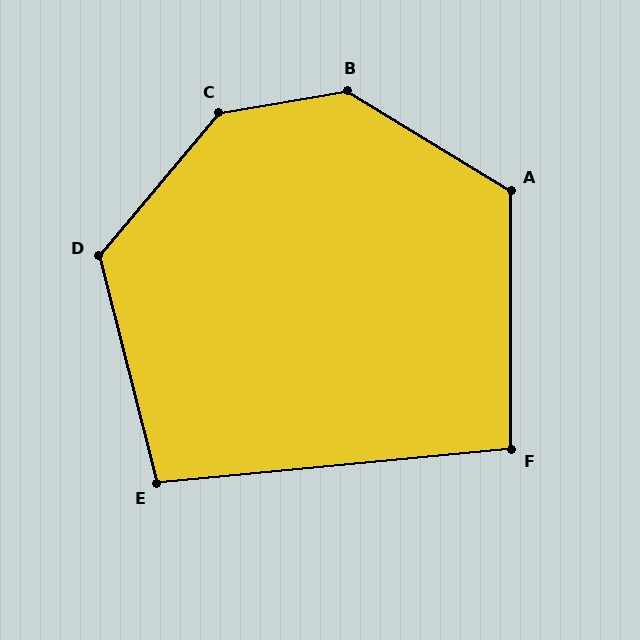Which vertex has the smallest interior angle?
F, at approximately 95 degrees.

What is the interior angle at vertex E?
Approximately 99 degrees (obtuse).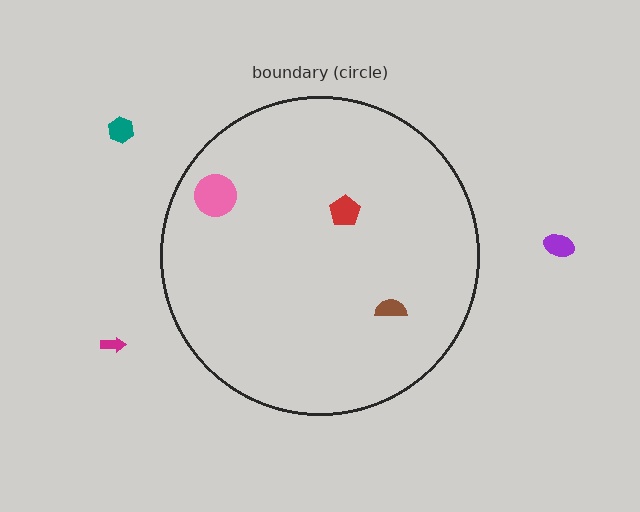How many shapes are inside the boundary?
3 inside, 3 outside.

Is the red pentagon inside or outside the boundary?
Inside.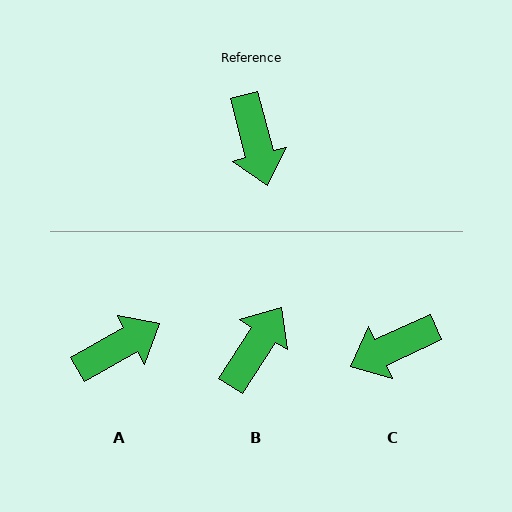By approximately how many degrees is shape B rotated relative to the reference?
Approximately 133 degrees counter-clockwise.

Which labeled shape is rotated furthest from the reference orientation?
B, about 133 degrees away.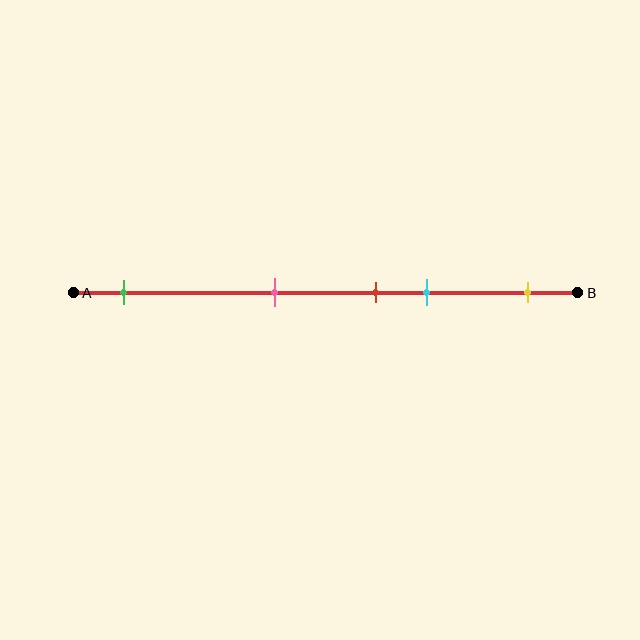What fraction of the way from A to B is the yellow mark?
The yellow mark is approximately 90% (0.9) of the way from A to B.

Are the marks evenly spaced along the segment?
No, the marks are not evenly spaced.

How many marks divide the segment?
There are 5 marks dividing the segment.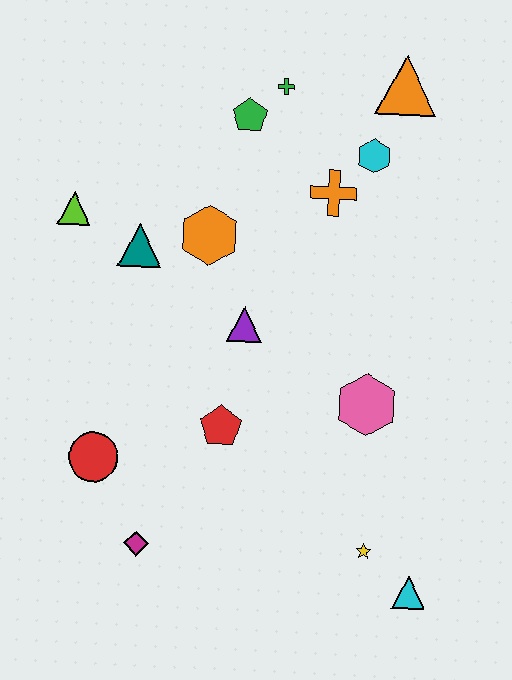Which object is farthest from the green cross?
The cyan triangle is farthest from the green cross.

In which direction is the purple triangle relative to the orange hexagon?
The purple triangle is below the orange hexagon.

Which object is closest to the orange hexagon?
The teal triangle is closest to the orange hexagon.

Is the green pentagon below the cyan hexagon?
No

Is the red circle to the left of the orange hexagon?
Yes